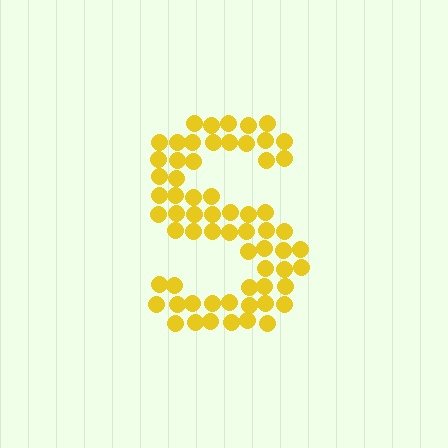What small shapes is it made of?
It is made of small circles.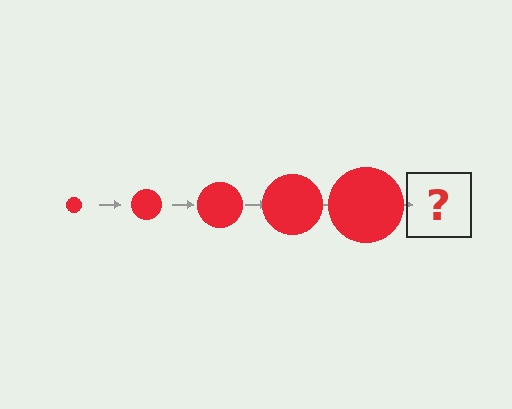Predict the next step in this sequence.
The next step is a red circle, larger than the previous one.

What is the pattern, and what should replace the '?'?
The pattern is that the circle gets progressively larger each step. The '?' should be a red circle, larger than the previous one.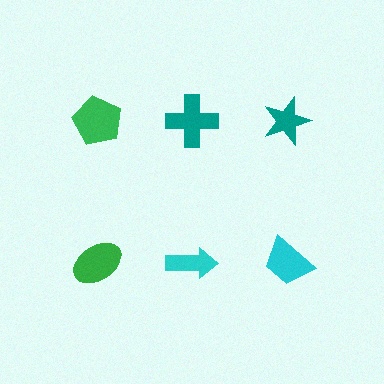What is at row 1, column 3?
A teal star.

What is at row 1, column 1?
A green pentagon.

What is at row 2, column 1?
A green ellipse.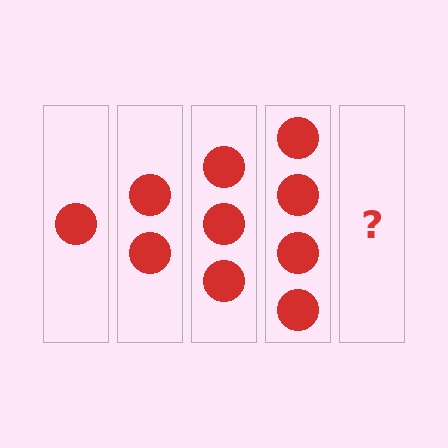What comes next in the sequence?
The next element should be 5 circles.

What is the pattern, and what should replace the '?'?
The pattern is that each step adds one more circle. The '?' should be 5 circles.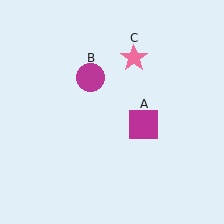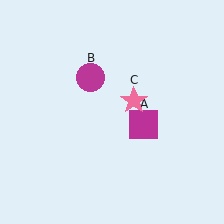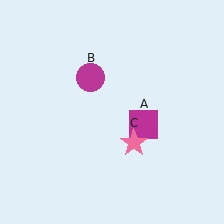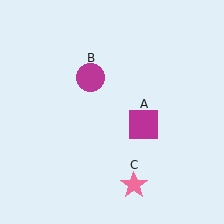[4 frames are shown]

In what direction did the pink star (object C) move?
The pink star (object C) moved down.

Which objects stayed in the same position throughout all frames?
Magenta square (object A) and magenta circle (object B) remained stationary.